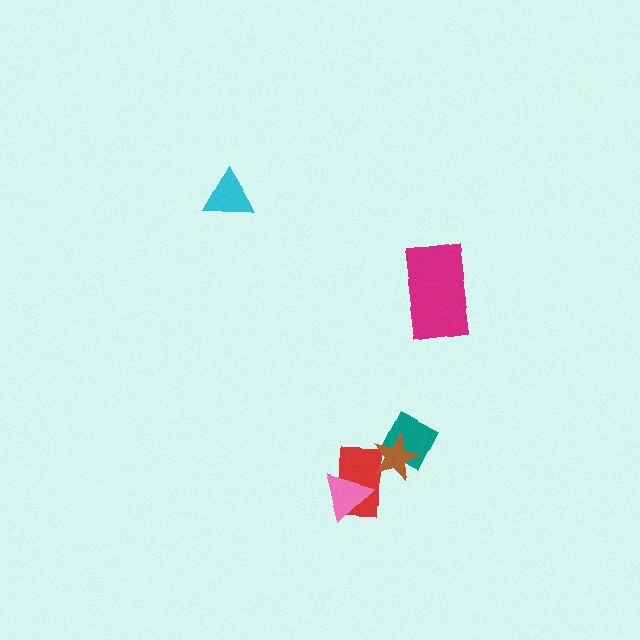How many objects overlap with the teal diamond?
1 object overlaps with the teal diamond.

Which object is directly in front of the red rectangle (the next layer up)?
The pink triangle is directly in front of the red rectangle.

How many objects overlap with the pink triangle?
1 object overlaps with the pink triangle.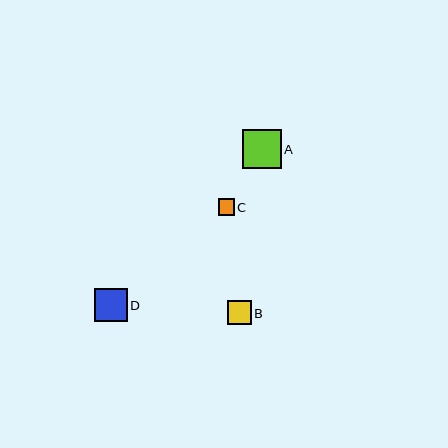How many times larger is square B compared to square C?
Square B is approximately 1.4 times the size of square C.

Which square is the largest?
Square A is the largest with a size of approximately 39 pixels.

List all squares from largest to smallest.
From largest to smallest: A, D, B, C.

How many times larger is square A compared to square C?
Square A is approximately 2.5 times the size of square C.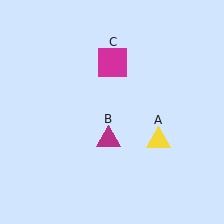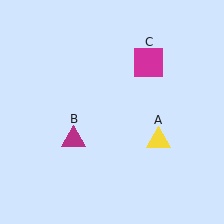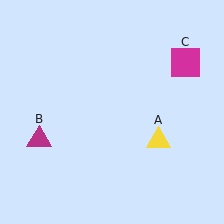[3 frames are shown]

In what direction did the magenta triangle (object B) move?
The magenta triangle (object B) moved left.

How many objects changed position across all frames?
2 objects changed position: magenta triangle (object B), magenta square (object C).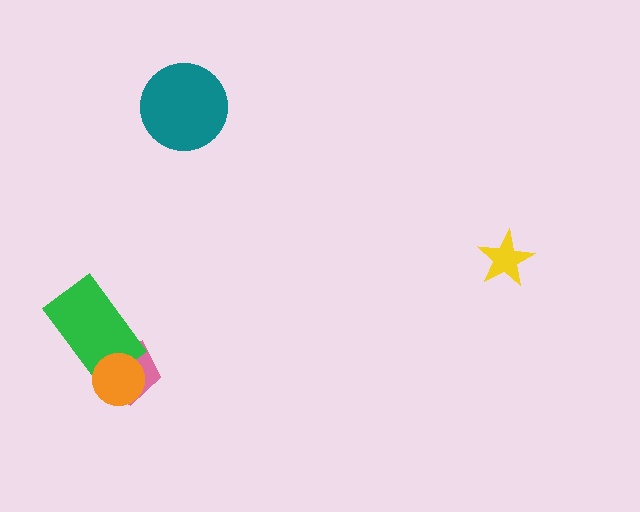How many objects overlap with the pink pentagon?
2 objects overlap with the pink pentagon.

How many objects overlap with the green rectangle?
2 objects overlap with the green rectangle.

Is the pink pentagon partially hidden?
Yes, it is partially covered by another shape.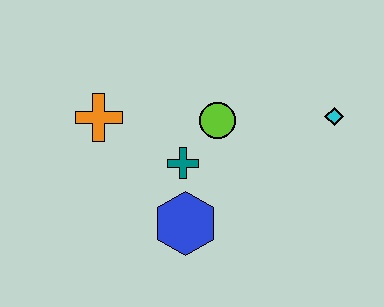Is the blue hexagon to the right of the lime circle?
No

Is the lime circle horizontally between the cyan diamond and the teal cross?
Yes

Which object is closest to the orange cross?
The teal cross is closest to the orange cross.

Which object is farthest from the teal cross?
The cyan diamond is farthest from the teal cross.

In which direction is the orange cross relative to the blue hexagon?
The orange cross is above the blue hexagon.